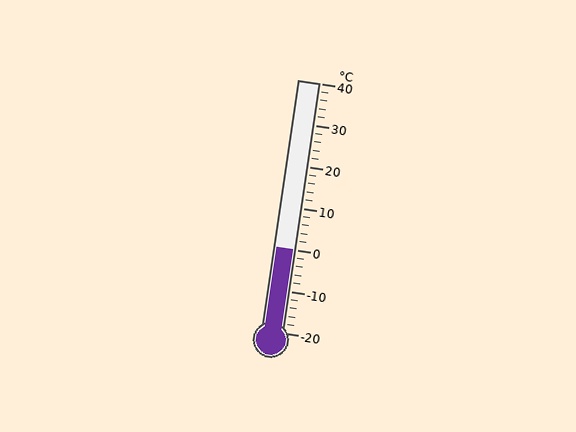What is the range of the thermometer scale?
The thermometer scale ranges from -20°C to 40°C.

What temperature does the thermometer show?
The thermometer shows approximately 0°C.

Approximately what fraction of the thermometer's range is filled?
The thermometer is filled to approximately 35% of its range.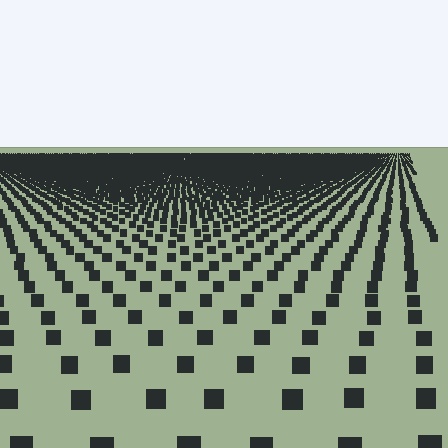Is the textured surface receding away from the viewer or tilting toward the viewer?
The surface is receding away from the viewer. Texture elements get smaller and denser toward the top.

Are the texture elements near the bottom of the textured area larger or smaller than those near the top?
Larger. Near the bottom, elements are closer to the viewer and appear at a bigger on-screen size.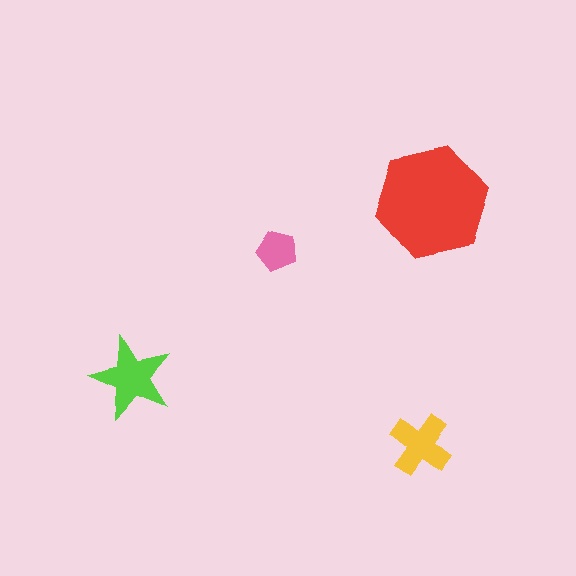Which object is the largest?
The red hexagon.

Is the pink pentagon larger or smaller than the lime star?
Smaller.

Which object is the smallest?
The pink pentagon.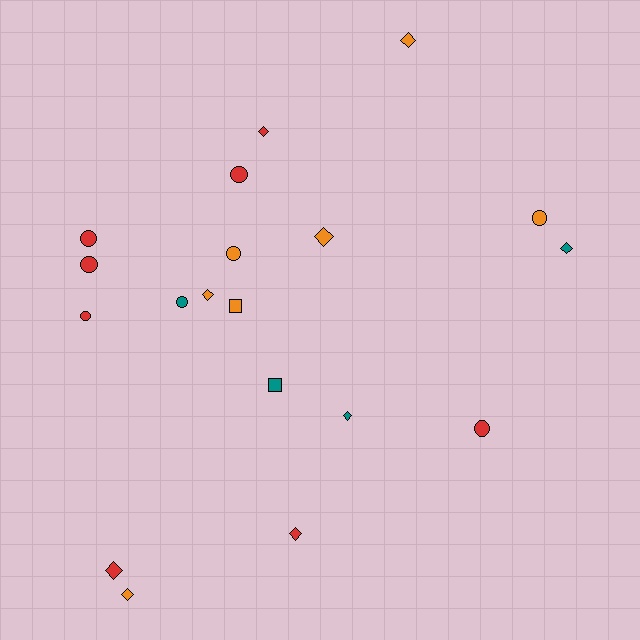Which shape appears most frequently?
Diamond, with 9 objects.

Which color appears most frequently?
Red, with 8 objects.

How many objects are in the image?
There are 19 objects.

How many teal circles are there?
There is 1 teal circle.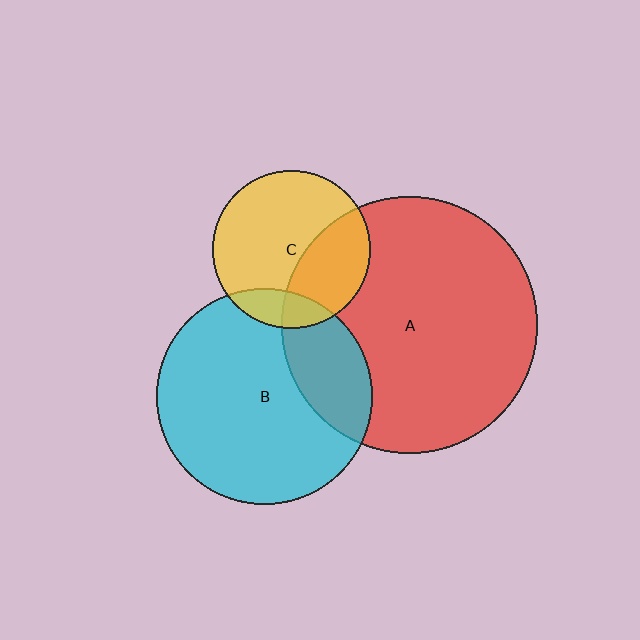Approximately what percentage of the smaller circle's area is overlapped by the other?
Approximately 15%.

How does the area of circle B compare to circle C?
Approximately 1.9 times.